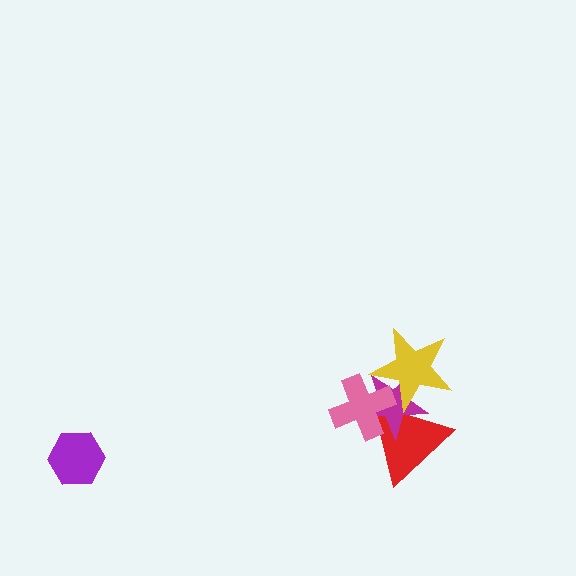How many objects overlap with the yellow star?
3 objects overlap with the yellow star.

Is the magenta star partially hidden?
Yes, it is partially covered by another shape.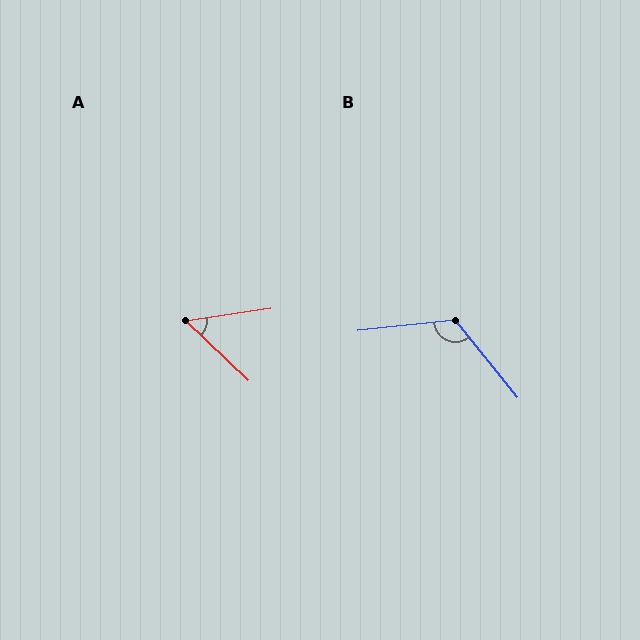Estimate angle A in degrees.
Approximately 52 degrees.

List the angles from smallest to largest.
A (52°), B (122°).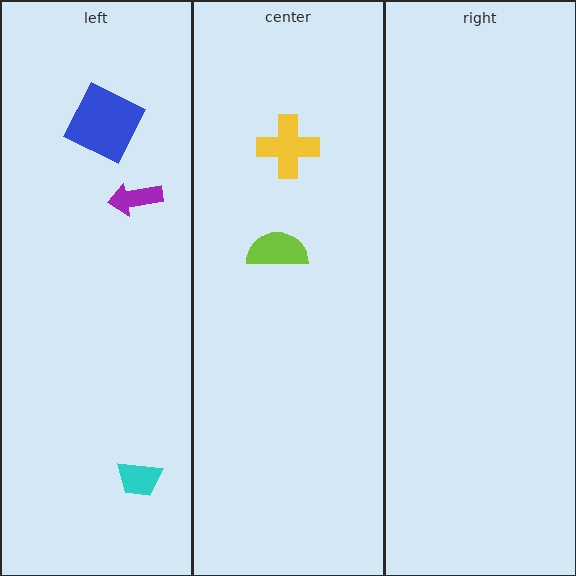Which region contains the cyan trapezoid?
The left region.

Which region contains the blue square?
The left region.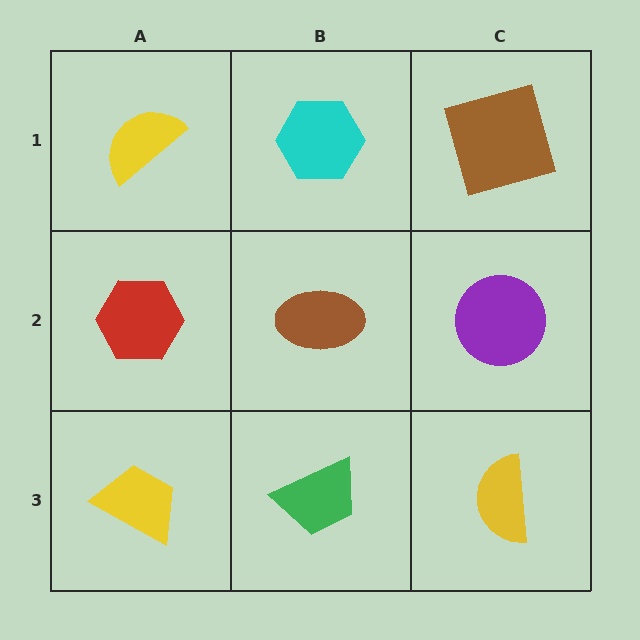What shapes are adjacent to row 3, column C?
A purple circle (row 2, column C), a green trapezoid (row 3, column B).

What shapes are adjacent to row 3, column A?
A red hexagon (row 2, column A), a green trapezoid (row 3, column B).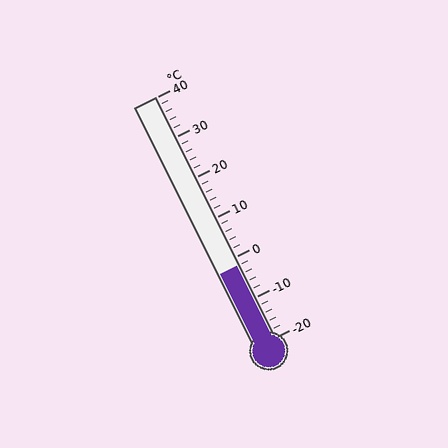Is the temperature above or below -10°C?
The temperature is above -10°C.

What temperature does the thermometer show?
The thermometer shows approximately -2°C.